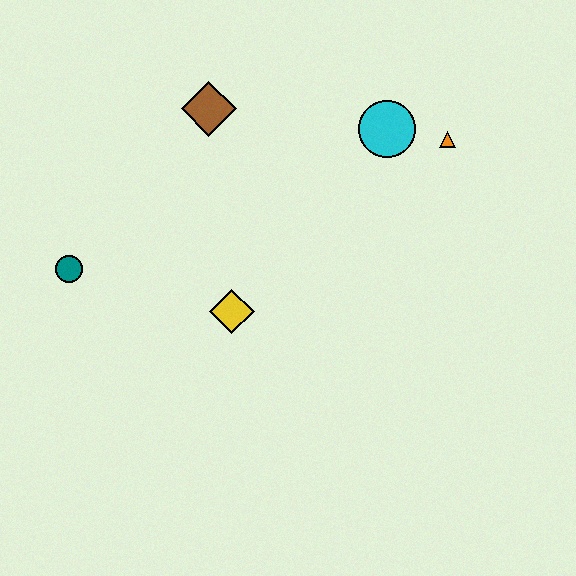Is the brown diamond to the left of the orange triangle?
Yes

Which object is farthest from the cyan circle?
The teal circle is farthest from the cyan circle.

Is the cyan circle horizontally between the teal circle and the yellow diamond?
No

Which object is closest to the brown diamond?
The cyan circle is closest to the brown diamond.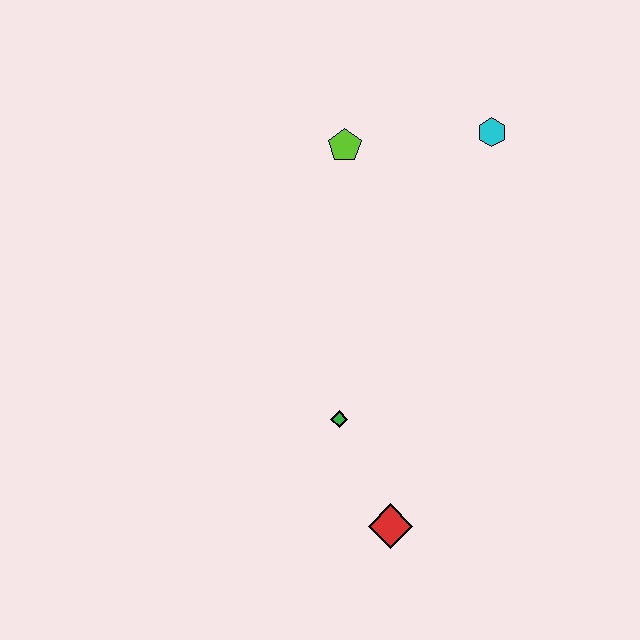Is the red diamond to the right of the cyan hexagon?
No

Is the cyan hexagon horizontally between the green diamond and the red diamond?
No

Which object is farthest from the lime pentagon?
The red diamond is farthest from the lime pentagon.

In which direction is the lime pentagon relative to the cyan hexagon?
The lime pentagon is to the left of the cyan hexagon.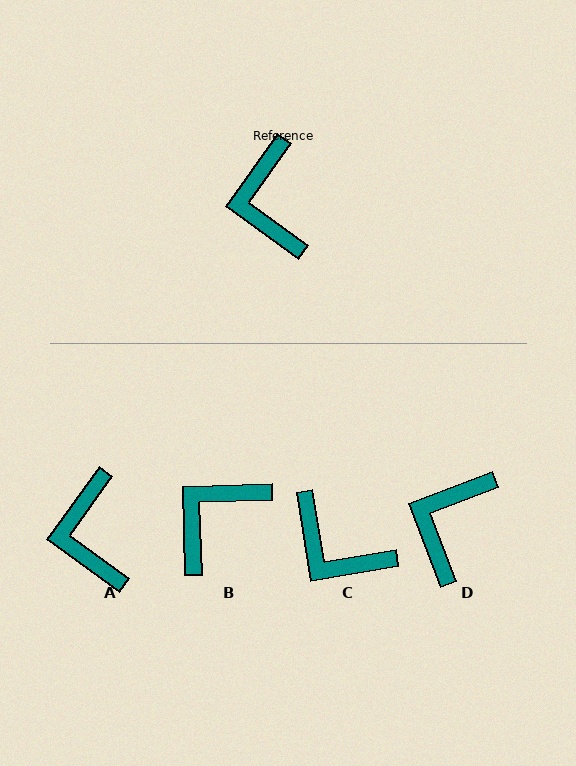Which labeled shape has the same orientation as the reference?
A.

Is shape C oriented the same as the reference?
No, it is off by about 45 degrees.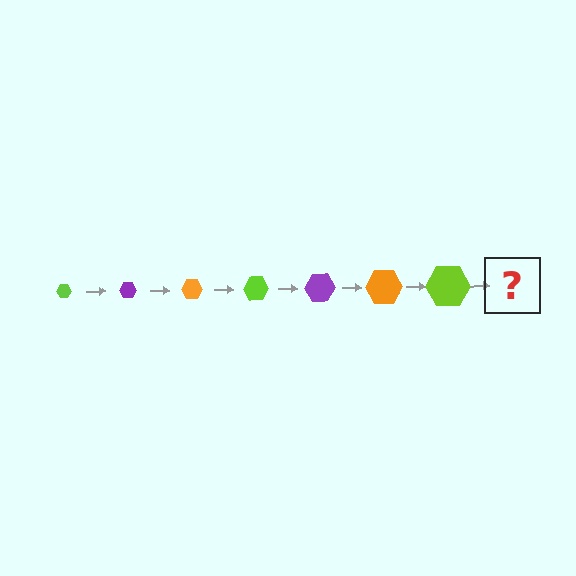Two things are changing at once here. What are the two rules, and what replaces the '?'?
The two rules are that the hexagon grows larger each step and the color cycles through lime, purple, and orange. The '?' should be a purple hexagon, larger than the previous one.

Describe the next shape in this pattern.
It should be a purple hexagon, larger than the previous one.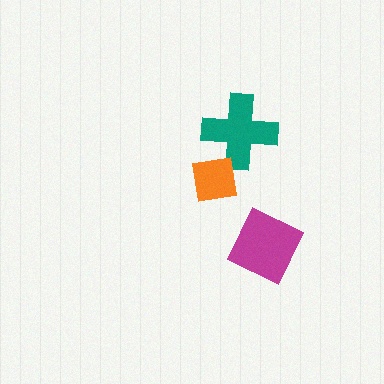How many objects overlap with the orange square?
1 object overlaps with the orange square.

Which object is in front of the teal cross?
The orange square is in front of the teal cross.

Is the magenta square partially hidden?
No, no other shape covers it.